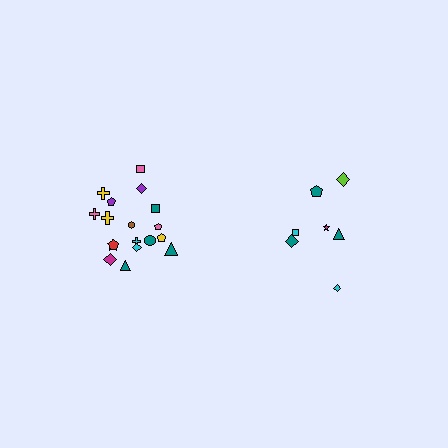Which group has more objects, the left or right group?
The left group.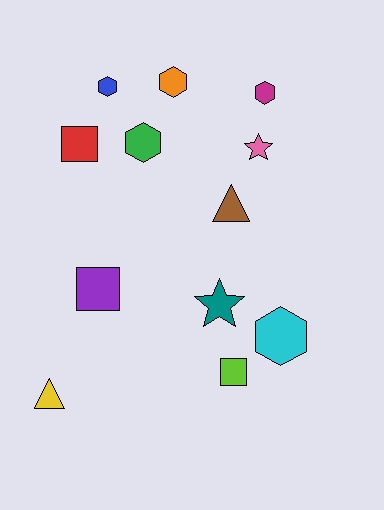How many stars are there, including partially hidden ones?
There are 2 stars.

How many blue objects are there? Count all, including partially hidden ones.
There is 1 blue object.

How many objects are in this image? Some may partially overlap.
There are 12 objects.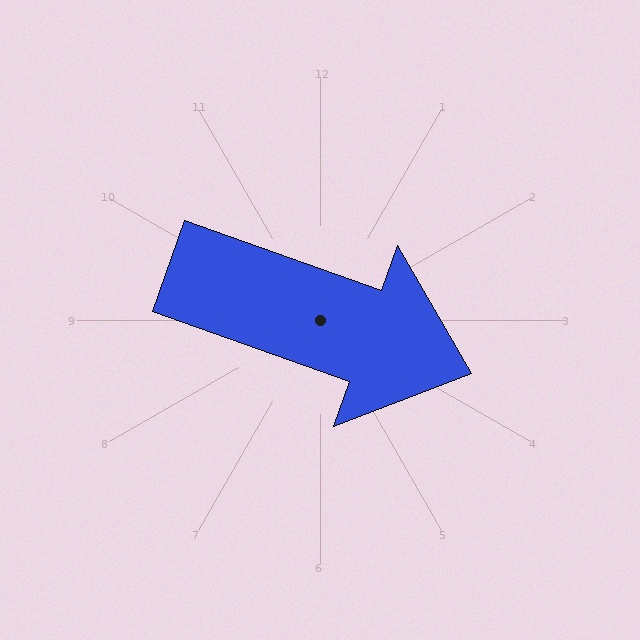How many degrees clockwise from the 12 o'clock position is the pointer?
Approximately 109 degrees.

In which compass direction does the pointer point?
East.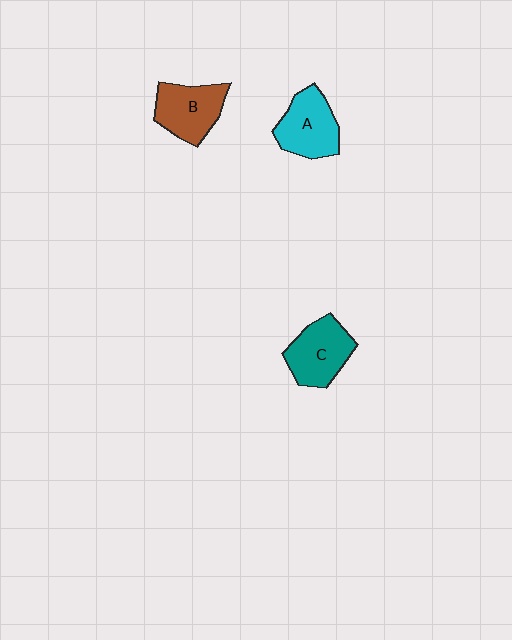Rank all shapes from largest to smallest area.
From largest to smallest: C (teal), A (cyan), B (brown).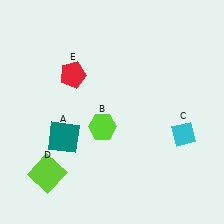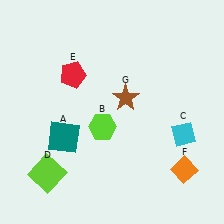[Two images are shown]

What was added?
An orange diamond (F), a brown star (G) were added in Image 2.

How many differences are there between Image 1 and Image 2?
There are 2 differences between the two images.